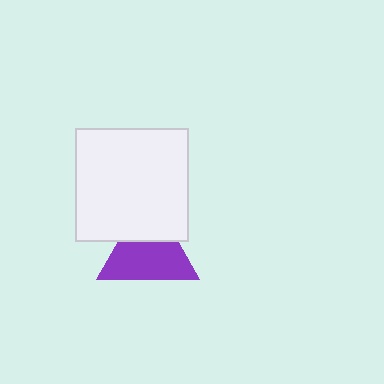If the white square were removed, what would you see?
You would see the complete purple triangle.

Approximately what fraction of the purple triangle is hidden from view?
Roughly 34% of the purple triangle is hidden behind the white square.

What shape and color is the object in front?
The object in front is a white square.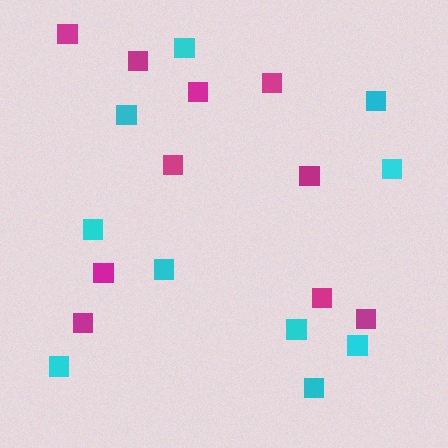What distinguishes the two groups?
There are 2 groups: one group of magenta squares (10) and one group of cyan squares (10).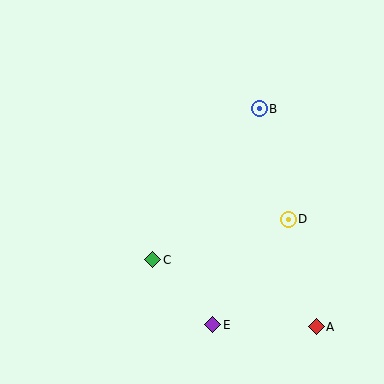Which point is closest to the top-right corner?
Point B is closest to the top-right corner.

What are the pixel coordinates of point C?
Point C is at (153, 260).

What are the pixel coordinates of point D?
Point D is at (288, 219).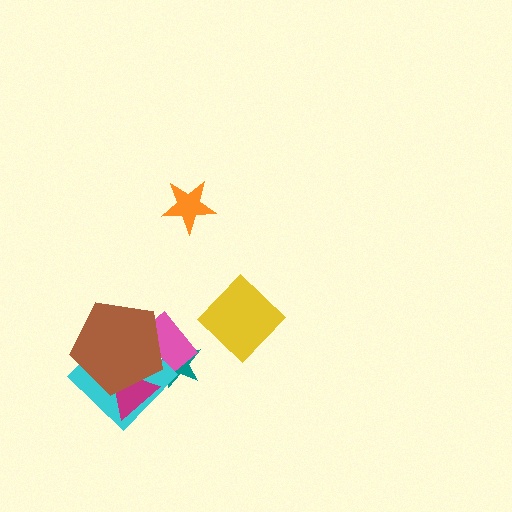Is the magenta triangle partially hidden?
Yes, it is partially covered by another shape.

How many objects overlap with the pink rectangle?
3 objects overlap with the pink rectangle.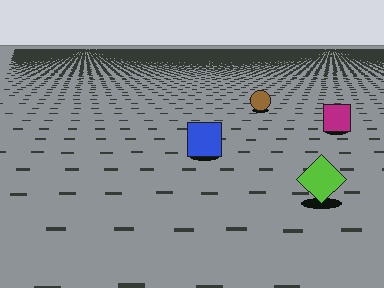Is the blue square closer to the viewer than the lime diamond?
No. The lime diamond is closer — you can tell from the texture gradient: the ground texture is coarser near it.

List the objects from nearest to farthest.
From nearest to farthest: the lime diamond, the blue square, the magenta square, the brown circle.